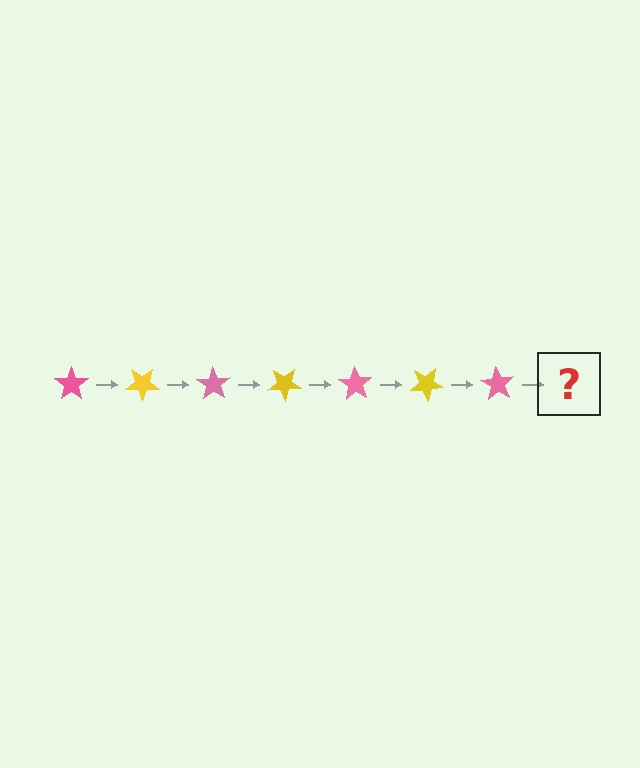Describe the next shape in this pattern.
It should be a yellow star, rotated 245 degrees from the start.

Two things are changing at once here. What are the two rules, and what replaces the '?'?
The two rules are that it rotates 35 degrees each step and the color cycles through pink and yellow. The '?' should be a yellow star, rotated 245 degrees from the start.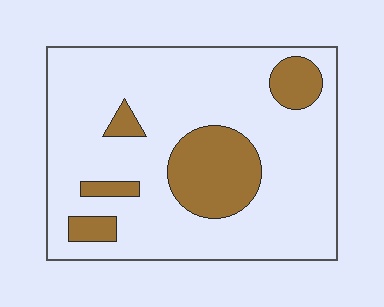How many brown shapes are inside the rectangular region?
5.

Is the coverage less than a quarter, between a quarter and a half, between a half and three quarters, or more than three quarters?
Less than a quarter.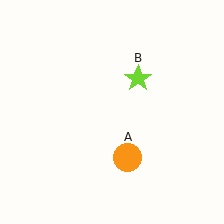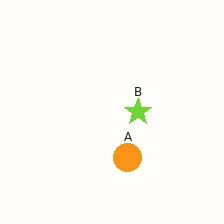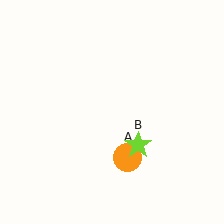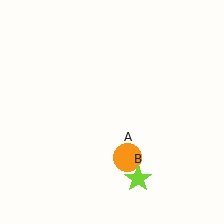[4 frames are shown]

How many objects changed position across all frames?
1 object changed position: lime star (object B).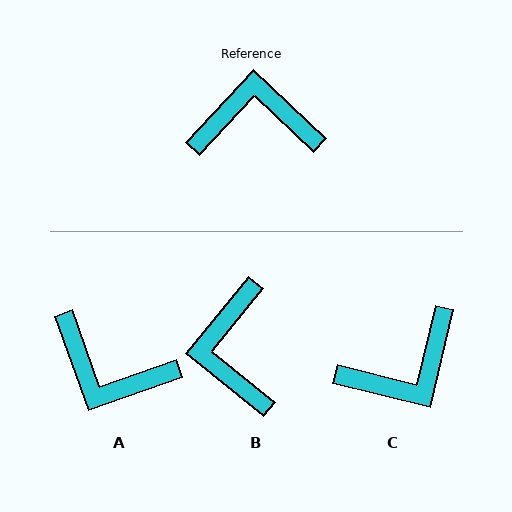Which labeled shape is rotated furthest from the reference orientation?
A, about 153 degrees away.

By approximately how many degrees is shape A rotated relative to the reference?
Approximately 153 degrees counter-clockwise.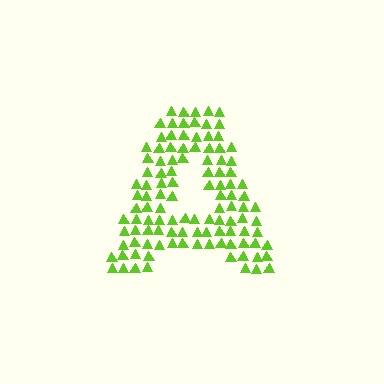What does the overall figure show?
The overall figure shows the letter A.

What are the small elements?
The small elements are triangles.